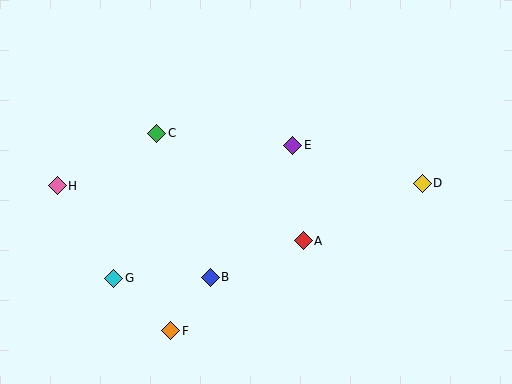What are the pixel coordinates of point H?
Point H is at (57, 186).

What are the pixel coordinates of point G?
Point G is at (114, 278).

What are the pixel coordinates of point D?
Point D is at (422, 183).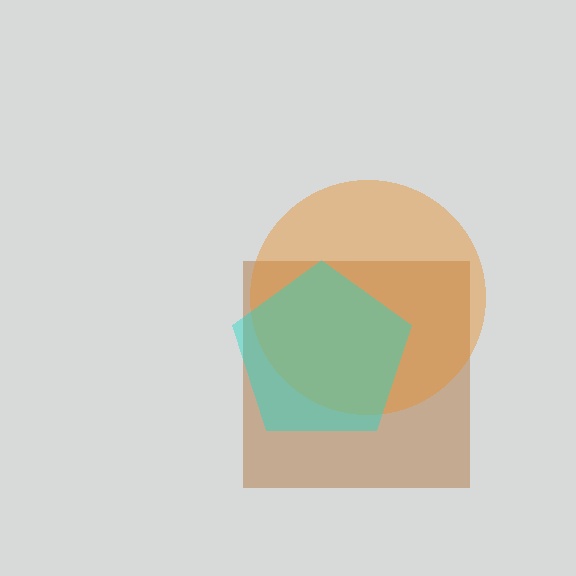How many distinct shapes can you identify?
There are 3 distinct shapes: a brown square, an orange circle, a cyan pentagon.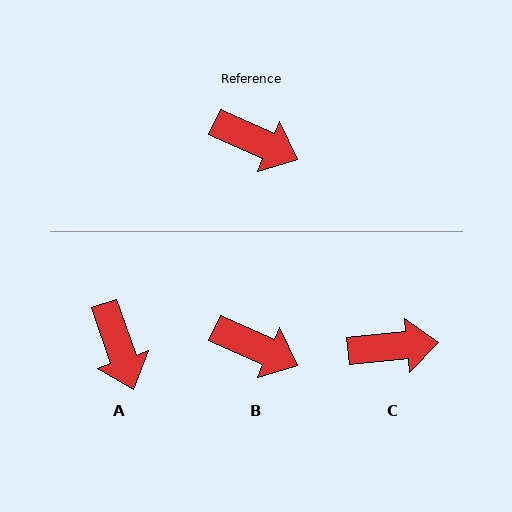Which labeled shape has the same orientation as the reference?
B.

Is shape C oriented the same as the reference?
No, it is off by about 30 degrees.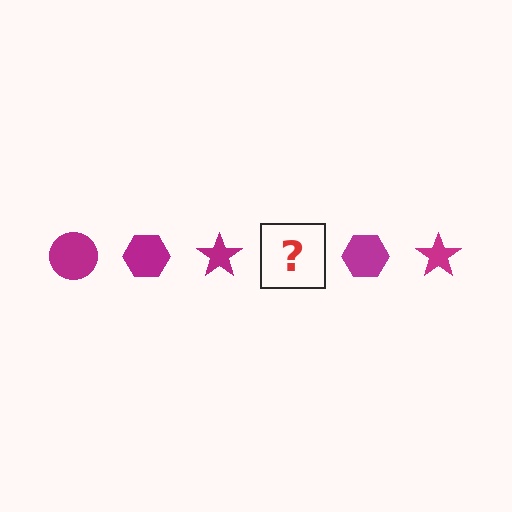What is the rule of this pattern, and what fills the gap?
The rule is that the pattern cycles through circle, hexagon, star shapes in magenta. The gap should be filled with a magenta circle.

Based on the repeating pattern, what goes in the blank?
The blank should be a magenta circle.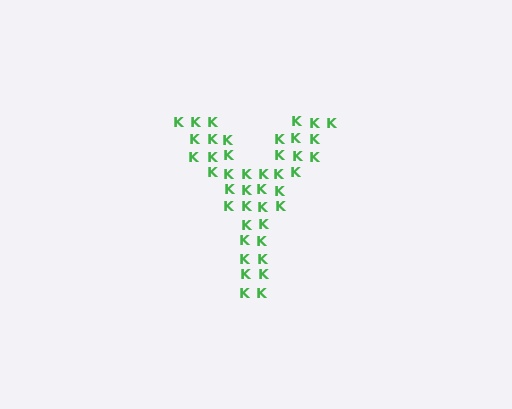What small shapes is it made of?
It is made of small letter K's.